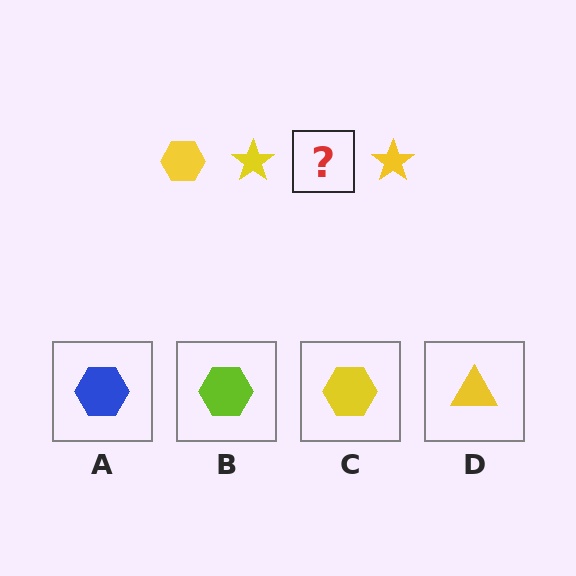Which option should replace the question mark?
Option C.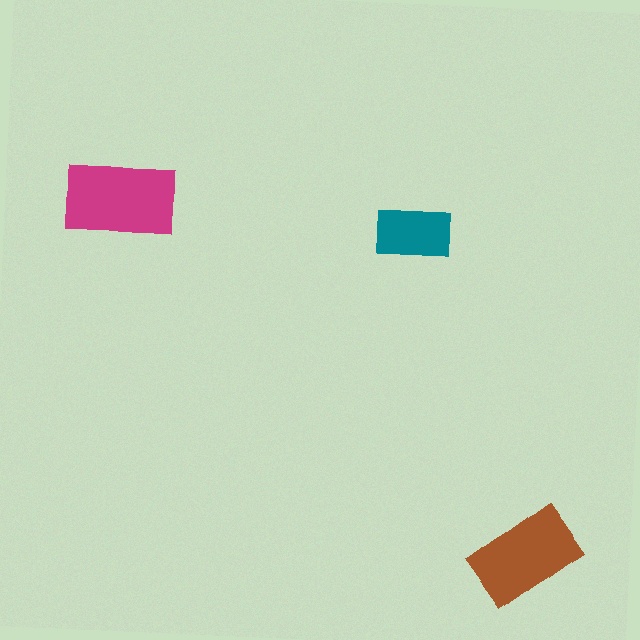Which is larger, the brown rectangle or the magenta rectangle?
The magenta one.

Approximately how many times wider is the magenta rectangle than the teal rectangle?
About 1.5 times wider.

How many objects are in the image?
There are 3 objects in the image.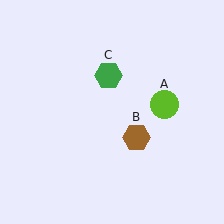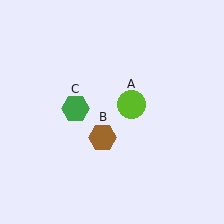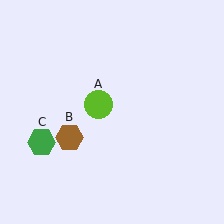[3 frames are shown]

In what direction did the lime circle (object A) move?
The lime circle (object A) moved left.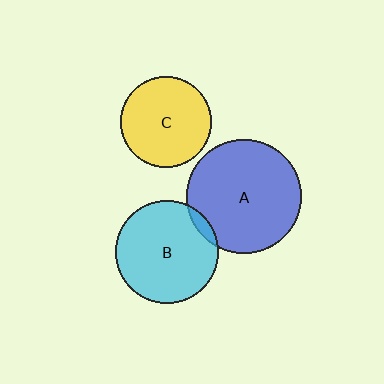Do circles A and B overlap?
Yes.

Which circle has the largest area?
Circle A (blue).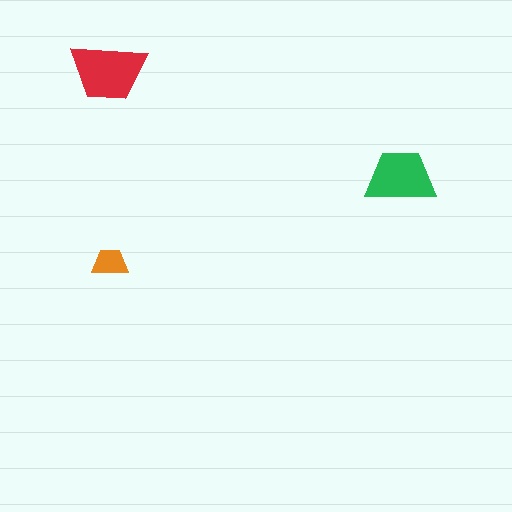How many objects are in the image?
There are 3 objects in the image.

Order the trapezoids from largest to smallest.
the red one, the green one, the orange one.